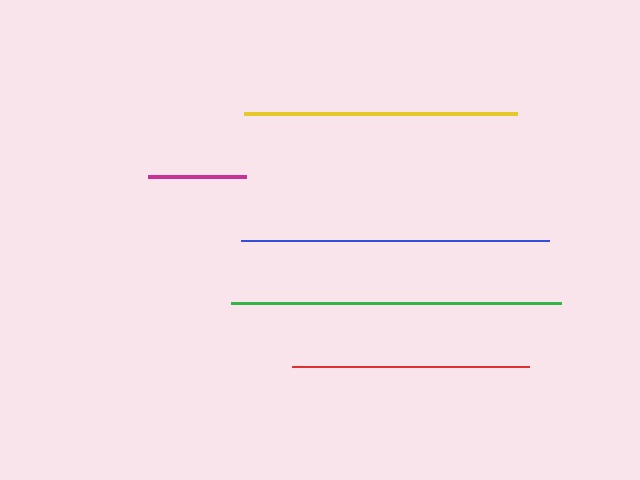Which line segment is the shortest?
The magenta line is the shortest at approximately 98 pixels.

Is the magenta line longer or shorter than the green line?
The green line is longer than the magenta line.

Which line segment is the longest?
The green line is the longest at approximately 330 pixels.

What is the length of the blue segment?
The blue segment is approximately 307 pixels long.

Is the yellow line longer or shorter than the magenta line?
The yellow line is longer than the magenta line.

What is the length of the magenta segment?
The magenta segment is approximately 98 pixels long.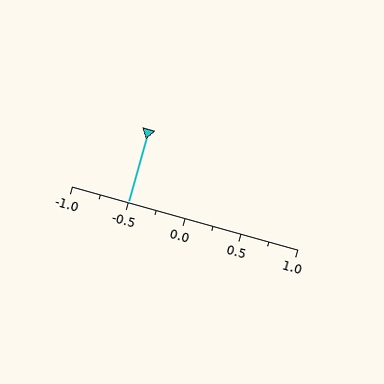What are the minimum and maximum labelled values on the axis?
The axis runs from -1.0 to 1.0.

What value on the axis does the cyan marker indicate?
The marker indicates approximately -0.5.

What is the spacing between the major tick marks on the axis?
The major ticks are spaced 0.5 apart.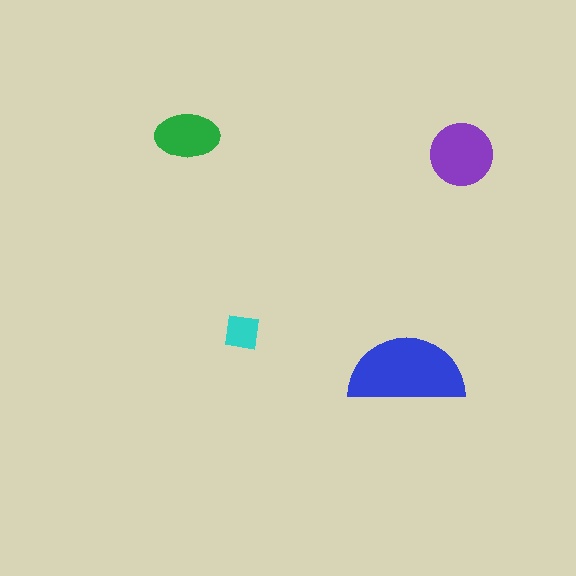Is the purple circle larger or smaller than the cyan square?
Larger.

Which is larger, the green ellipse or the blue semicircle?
The blue semicircle.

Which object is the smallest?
The cyan square.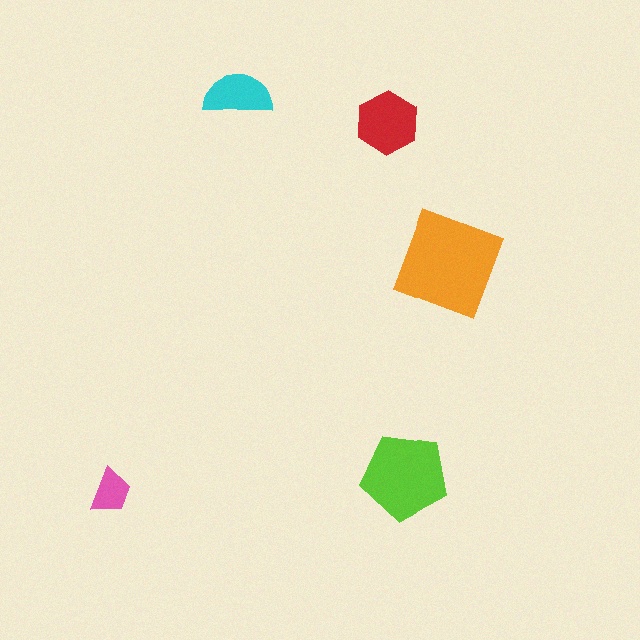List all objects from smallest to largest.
The pink trapezoid, the cyan semicircle, the red hexagon, the lime pentagon, the orange square.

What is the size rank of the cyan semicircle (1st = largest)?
4th.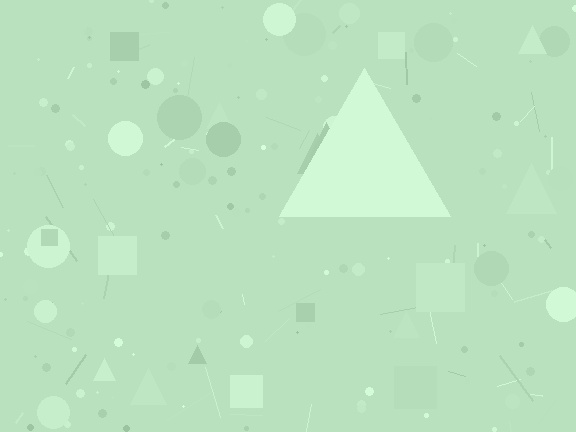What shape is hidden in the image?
A triangle is hidden in the image.